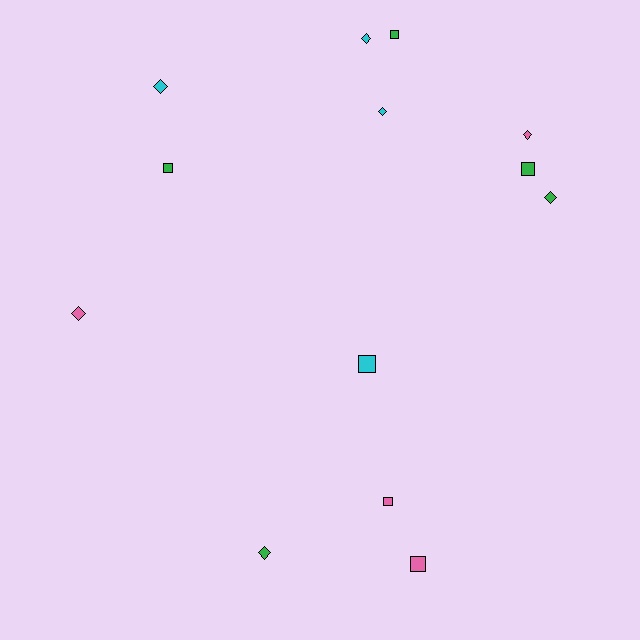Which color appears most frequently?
Green, with 5 objects.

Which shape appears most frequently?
Diamond, with 7 objects.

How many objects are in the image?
There are 13 objects.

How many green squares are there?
There are 3 green squares.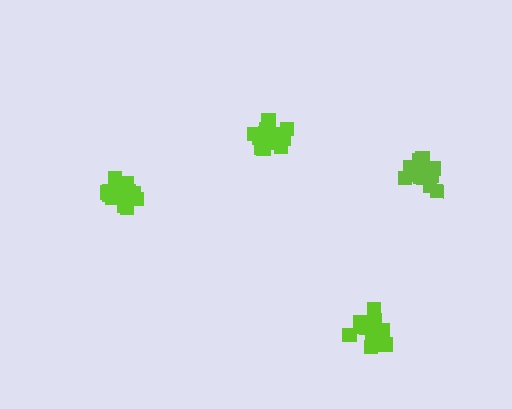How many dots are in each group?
Group 1: 20 dots, Group 2: 16 dots, Group 3: 21 dots, Group 4: 16 dots (73 total).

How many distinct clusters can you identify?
There are 4 distinct clusters.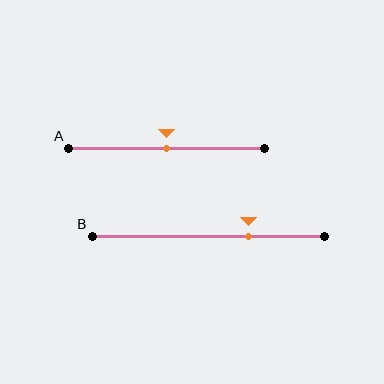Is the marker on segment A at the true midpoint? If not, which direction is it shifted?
Yes, the marker on segment A is at the true midpoint.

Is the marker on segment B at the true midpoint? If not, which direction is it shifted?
No, the marker on segment B is shifted to the right by about 17% of the segment length.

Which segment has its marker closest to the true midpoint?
Segment A has its marker closest to the true midpoint.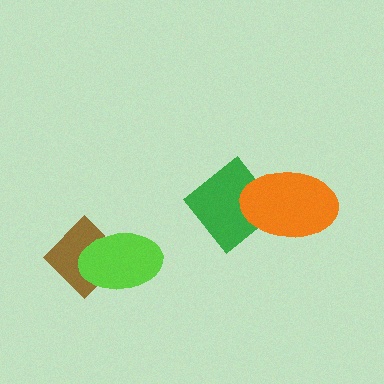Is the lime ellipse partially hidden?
No, no other shape covers it.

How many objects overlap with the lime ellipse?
1 object overlaps with the lime ellipse.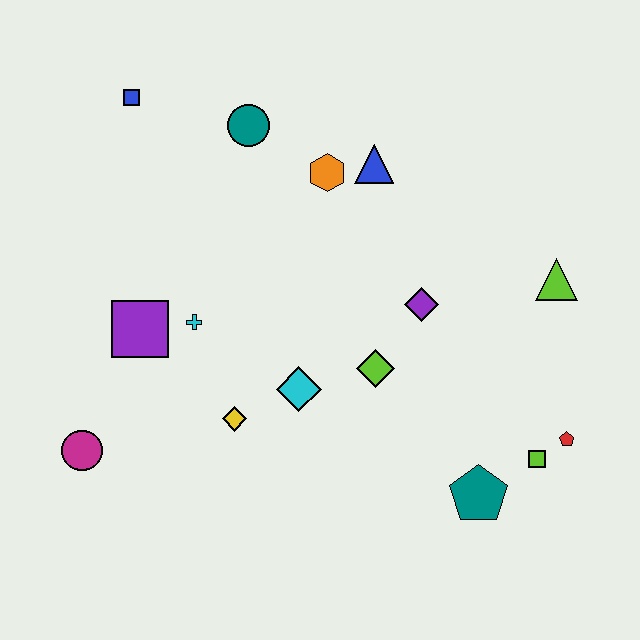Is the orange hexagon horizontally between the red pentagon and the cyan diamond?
Yes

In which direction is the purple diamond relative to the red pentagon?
The purple diamond is to the left of the red pentagon.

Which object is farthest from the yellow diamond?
The lime triangle is farthest from the yellow diamond.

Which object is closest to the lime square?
The red pentagon is closest to the lime square.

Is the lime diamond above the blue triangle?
No